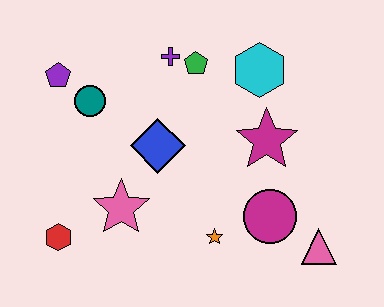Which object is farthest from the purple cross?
The pink triangle is farthest from the purple cross.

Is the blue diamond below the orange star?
No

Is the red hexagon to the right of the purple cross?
No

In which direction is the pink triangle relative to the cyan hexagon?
The pink triangle is below the cyan hexagon.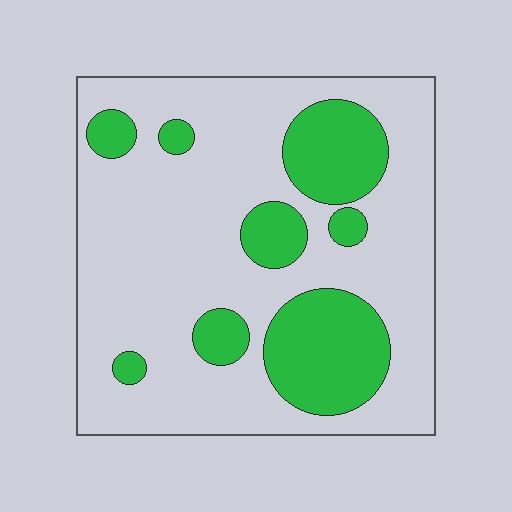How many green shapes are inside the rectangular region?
8.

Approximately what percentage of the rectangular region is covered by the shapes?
Approximately 25%.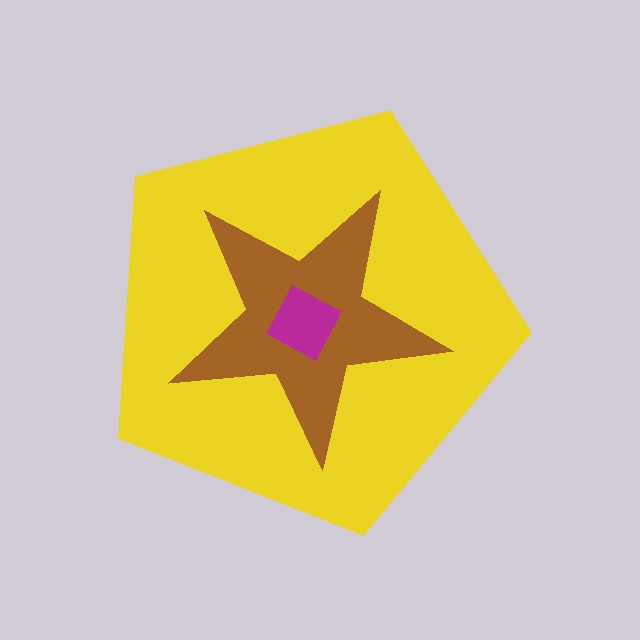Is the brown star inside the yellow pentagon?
Yes.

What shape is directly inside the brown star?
The magenta square.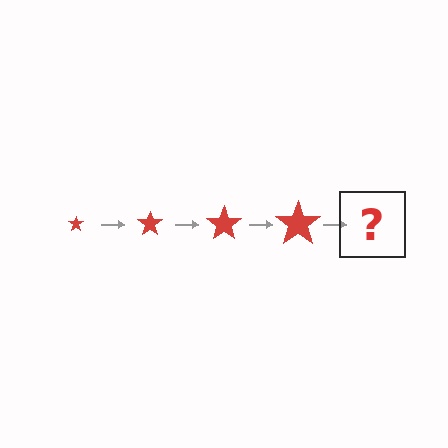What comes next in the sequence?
The next element should be a red star, larger than the previous one.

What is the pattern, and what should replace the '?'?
The pattern is that the star gets progressively larger each step. The '?' should be a red star, larger than the previous one.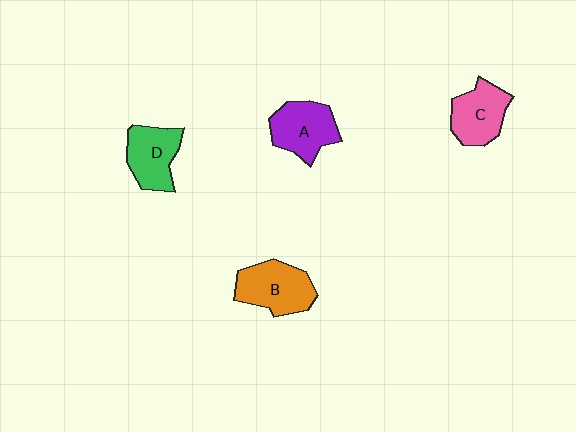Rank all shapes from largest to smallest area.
From largest to smallest: B (orange), A (purple), C (pink), D (green).